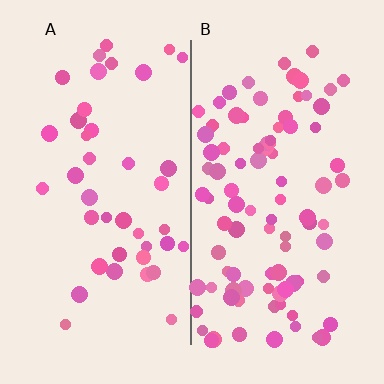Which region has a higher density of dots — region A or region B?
B (the right).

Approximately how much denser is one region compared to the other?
Approximately 2.2× — region B over region A.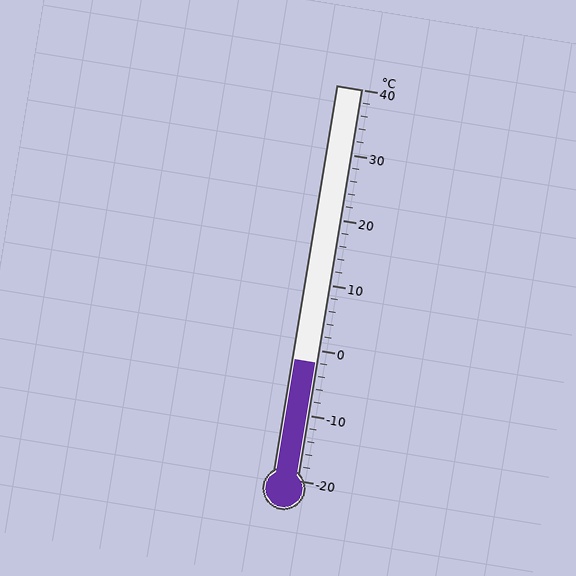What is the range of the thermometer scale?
The thermometer scale ranges from -20°C to 40°C.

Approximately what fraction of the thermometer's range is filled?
The thermometer is filled to approximately 30% of its range.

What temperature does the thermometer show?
The thermometer shows approximately -2°C.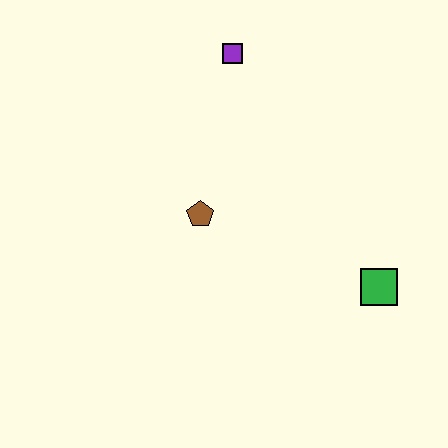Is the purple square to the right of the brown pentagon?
Yes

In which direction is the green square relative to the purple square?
The green square is below the purple square.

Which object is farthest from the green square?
The purple square is farthest from the green square.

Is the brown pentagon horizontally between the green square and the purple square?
No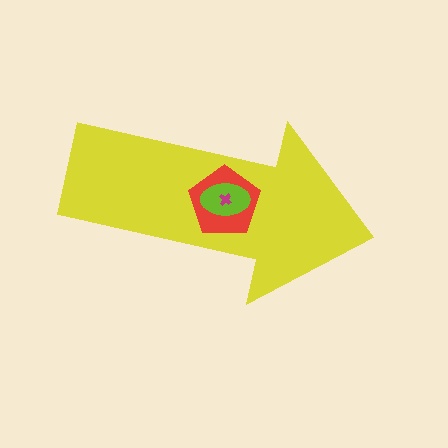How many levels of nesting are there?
4.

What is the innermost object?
The magenta cross.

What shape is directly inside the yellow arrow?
The red pentagon.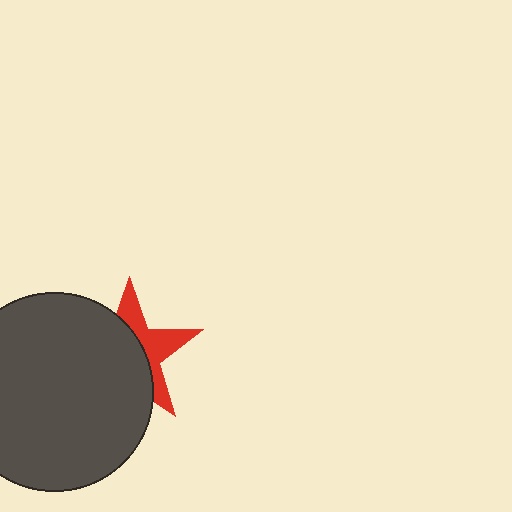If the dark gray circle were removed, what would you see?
You would see the complete red star.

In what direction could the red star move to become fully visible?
The red star could move right. That would shift it out from behind the dark gray circle entirely.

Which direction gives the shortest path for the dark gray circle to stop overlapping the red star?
Moving left gives the shortest separation.